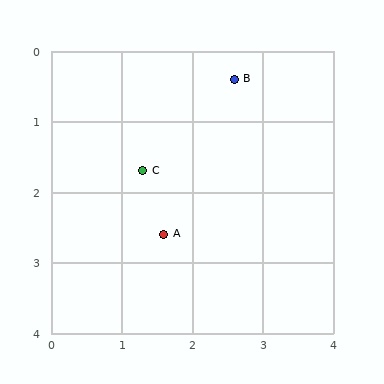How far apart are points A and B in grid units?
Points A and B are about 2.4 grid units apart.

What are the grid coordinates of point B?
Point B is at approximately (2.6, 0.4).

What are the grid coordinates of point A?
Point A is at approximately (1.6, 2.6).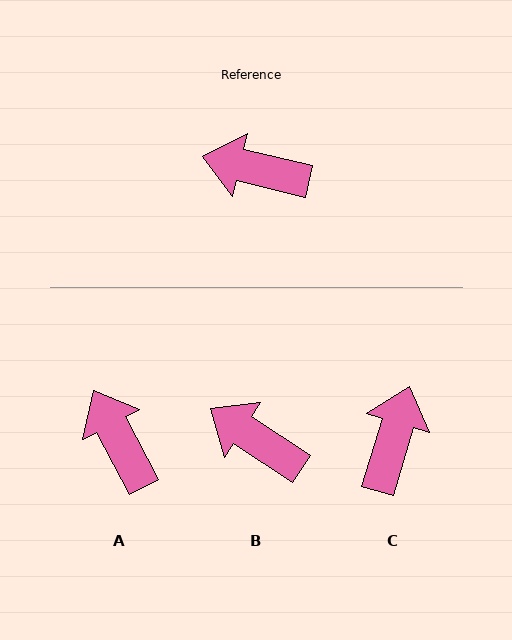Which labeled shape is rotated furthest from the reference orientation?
C, about 94 degrees away.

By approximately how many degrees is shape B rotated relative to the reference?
Approximately 20 degrees clockwise.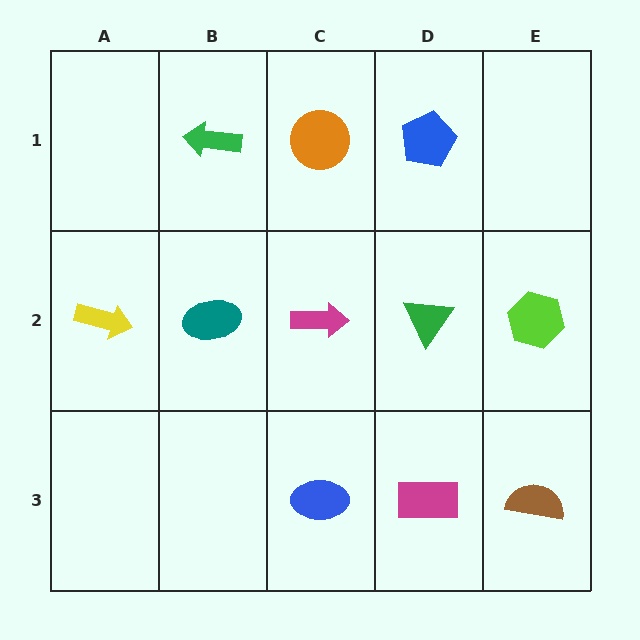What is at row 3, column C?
A blue ellipse.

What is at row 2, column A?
A yellow arrow.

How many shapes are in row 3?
3 shapes.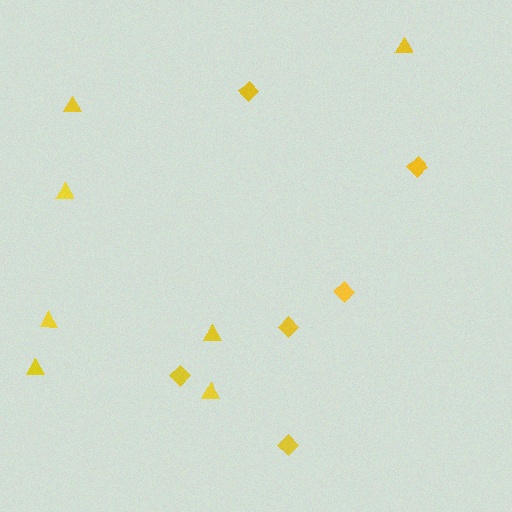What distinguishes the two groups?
There are 2 groups: one group of diamonds (6) and one group of triangles (7).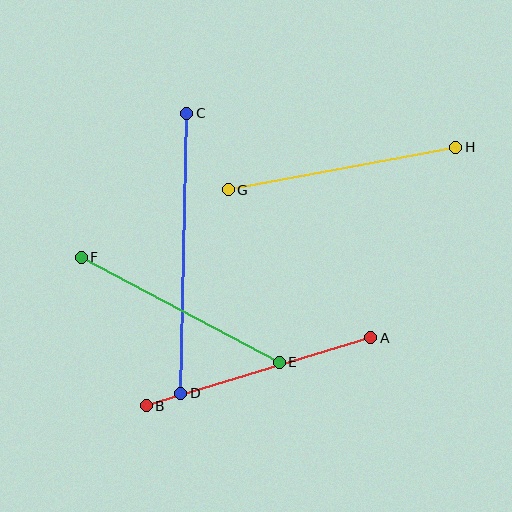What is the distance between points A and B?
The distance is approximately 235 pixels.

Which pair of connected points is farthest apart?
Points C and D are farthest apart.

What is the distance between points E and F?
The distance is approximately 224 pixels.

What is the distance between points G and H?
The distance is approximately 232 pixels.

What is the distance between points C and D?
The distance is approximately 280 pixels.